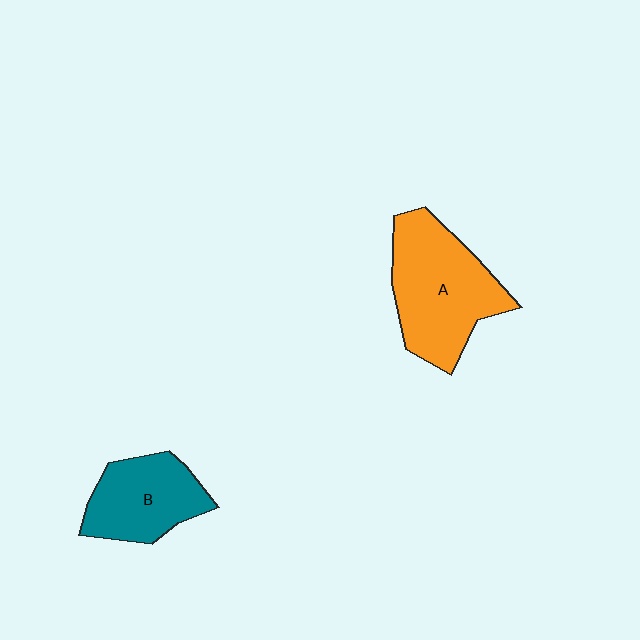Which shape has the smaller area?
Shape B (teal).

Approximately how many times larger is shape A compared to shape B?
Approximately 1.5 times.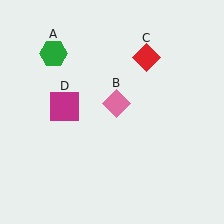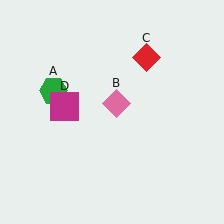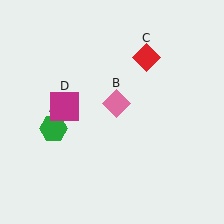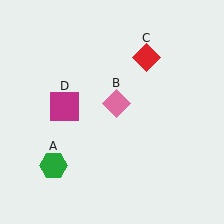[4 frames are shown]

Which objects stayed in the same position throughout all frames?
Pink diamond (object B) and red diamond (object C) and magenta square (object D) remained stationary.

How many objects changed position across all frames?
1 object changed position: green hexagon (object A).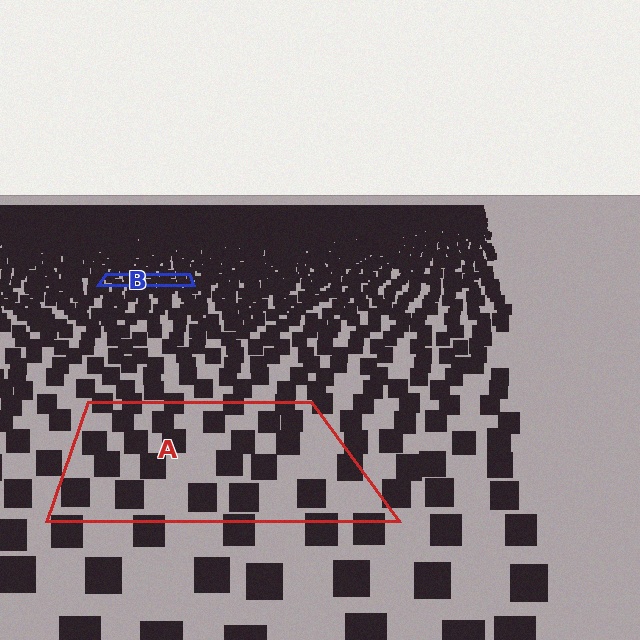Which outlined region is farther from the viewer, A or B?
Region B is farther from the viewer — the texture elements inside it appear smaller and more densely packed.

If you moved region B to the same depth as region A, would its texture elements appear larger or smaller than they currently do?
They would appear larger. At a closer depth, the same texture elements are projected at a bigger on-screen size.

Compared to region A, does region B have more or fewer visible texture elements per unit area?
Region B has more texture elements per unit area — they are packed more densely because it is farther away.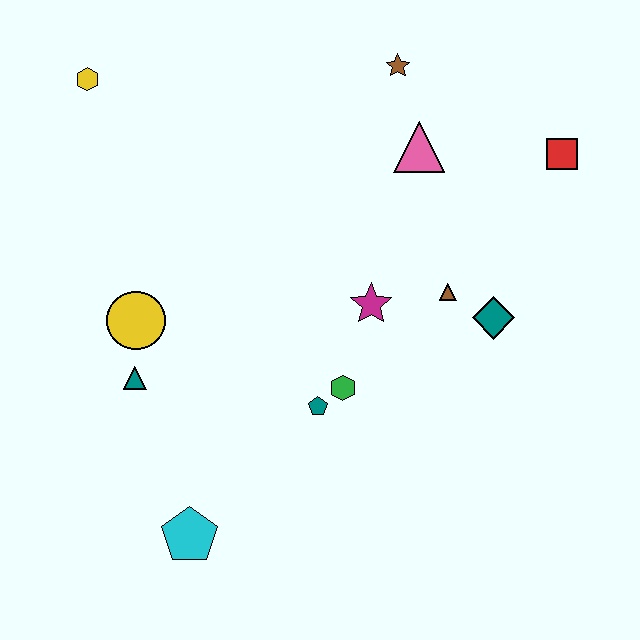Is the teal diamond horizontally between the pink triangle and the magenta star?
No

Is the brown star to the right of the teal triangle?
Yes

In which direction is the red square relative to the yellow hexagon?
The red square is to the right of the yellow hexagon.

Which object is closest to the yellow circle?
The teal triangle is closest to the yellow circle.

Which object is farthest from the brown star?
The cyan pentagon is farthest from the brown star.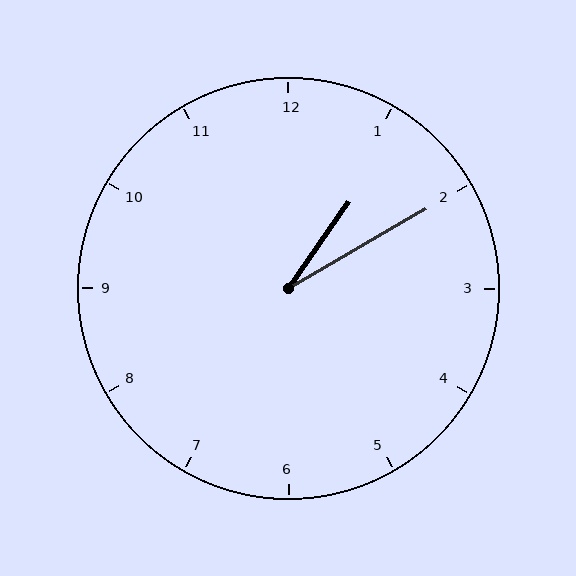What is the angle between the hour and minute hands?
Approximately 25 degrees.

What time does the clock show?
1:10.